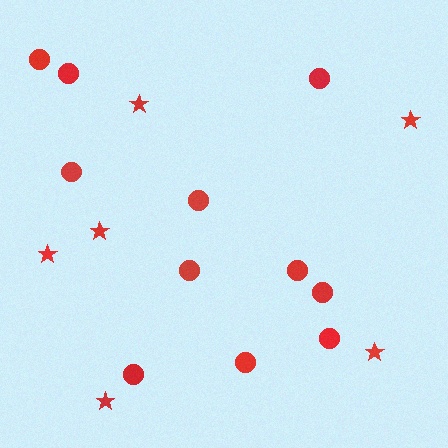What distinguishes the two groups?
There are 2 groups: one group of circles (11) and one group of stars (6).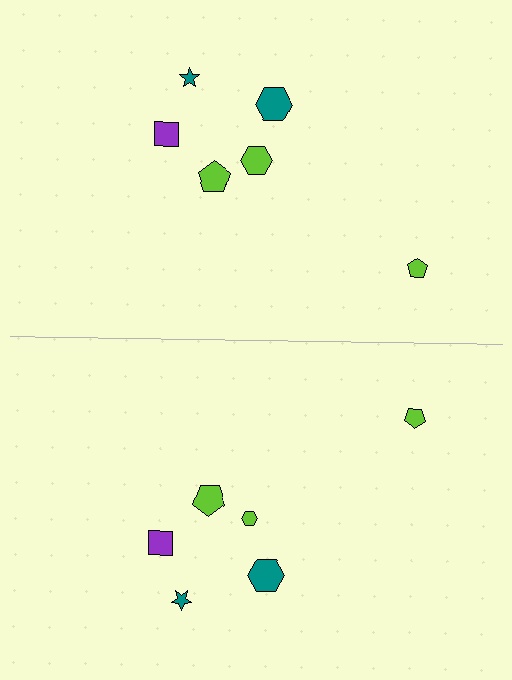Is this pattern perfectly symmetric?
No, the pattern is not perfectly symmetric. The lime hexagon on the bottom side has a different size than its mirror counterpart.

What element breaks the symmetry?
The lime hexagon on the bottom side has a different size than its mirror counterpart.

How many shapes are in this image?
There are 12 shapes in this image.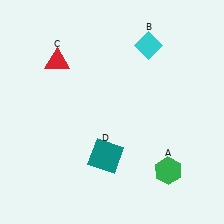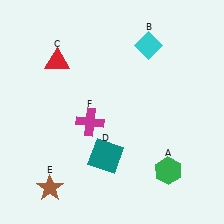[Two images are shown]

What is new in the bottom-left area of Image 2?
A magenta cross (F) was added in the bottom-left area of Image 2.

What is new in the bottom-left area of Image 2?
A brown star (E) was added in the bottom-left area of Image 2.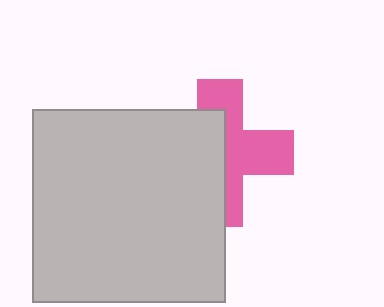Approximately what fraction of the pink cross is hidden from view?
Roughly 50% of the pink cross is hidden behind the light gray square.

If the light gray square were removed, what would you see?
You would see the complete pink cross.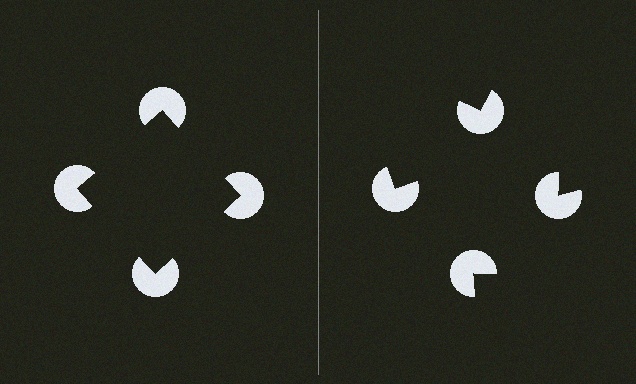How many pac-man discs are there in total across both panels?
8 — 4 on each side.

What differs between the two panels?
The pac-man discs are positioned identically on both sides; only the wedge orientations differ. On the left they align to a square; on the right they are misaligned.